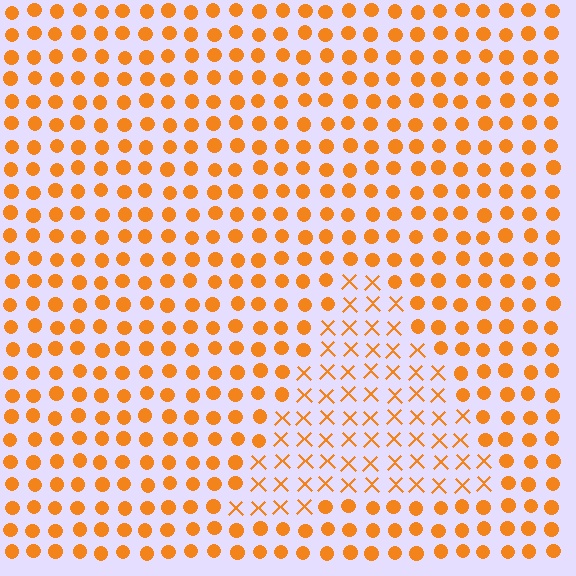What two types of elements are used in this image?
The image uses X marks inside the triangle region and circles outside it.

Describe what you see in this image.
The image is filled with small orange elements arranged in a uniform grid. A triangle-shaped region contains X marks, while the surrounding area contains circles. The boundary is defined purely by the change in element shape.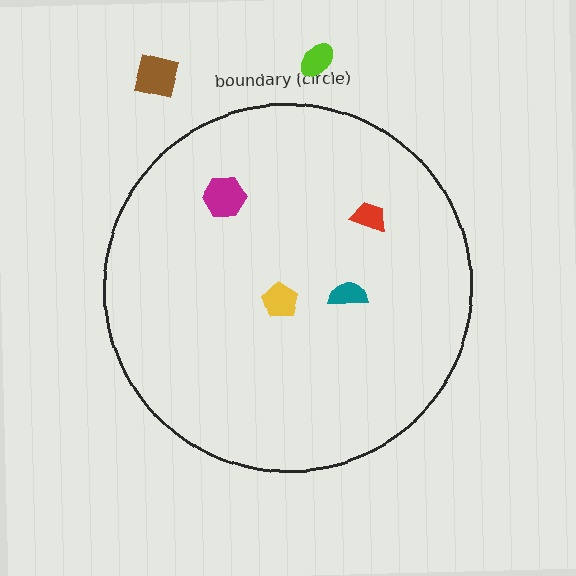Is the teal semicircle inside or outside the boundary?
Inside.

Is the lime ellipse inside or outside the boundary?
Outside.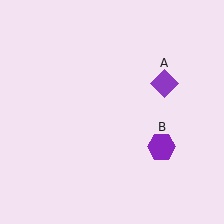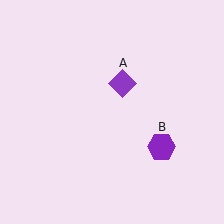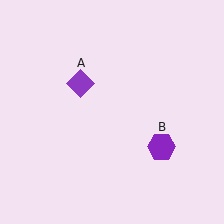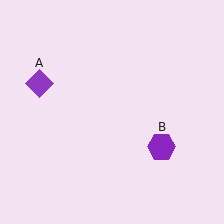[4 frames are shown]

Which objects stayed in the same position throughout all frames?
Purple hexagon (object B) remained stationary.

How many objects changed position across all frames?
1 object changed position: purple diamond (object A).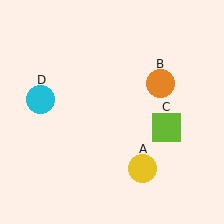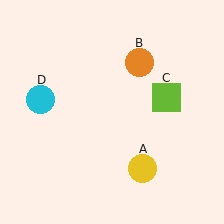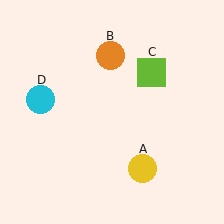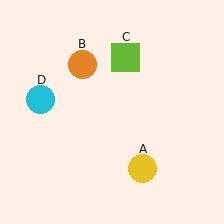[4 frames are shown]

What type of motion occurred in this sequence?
The orange circle (object B), lime square (object C) rotated counterclockwise around the center of the scene.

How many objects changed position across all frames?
2 objects changed position: orange circle (object B), lime square (object C).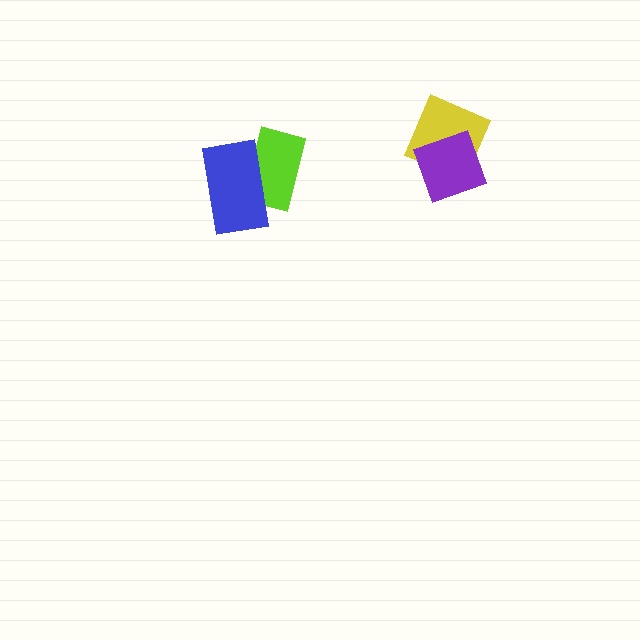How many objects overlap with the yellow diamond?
1 object overlaps with the yellow diamond.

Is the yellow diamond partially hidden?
Yes, it is partially covered by another shape.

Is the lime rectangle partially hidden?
Yes, it is partially covered by another shape.